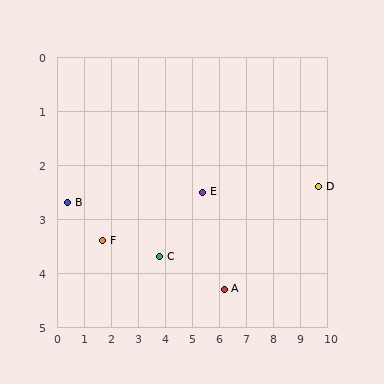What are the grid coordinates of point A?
Point A is at approximately (6.2, 4.3).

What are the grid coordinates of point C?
Point C is at approximately (3.8, 3.7).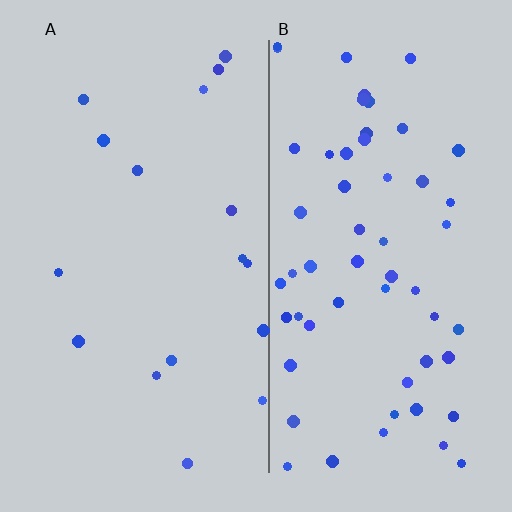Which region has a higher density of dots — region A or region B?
B (the right).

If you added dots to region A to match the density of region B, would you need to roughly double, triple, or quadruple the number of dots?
Approximately triple.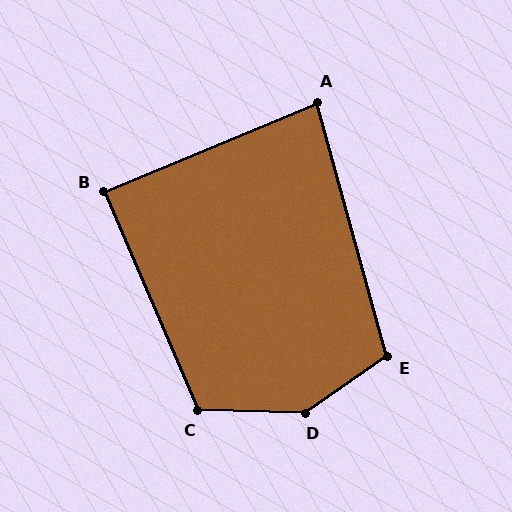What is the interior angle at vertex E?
Approximately 110 degrees (obtuse).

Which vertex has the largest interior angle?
D, at approximately 143 degrees.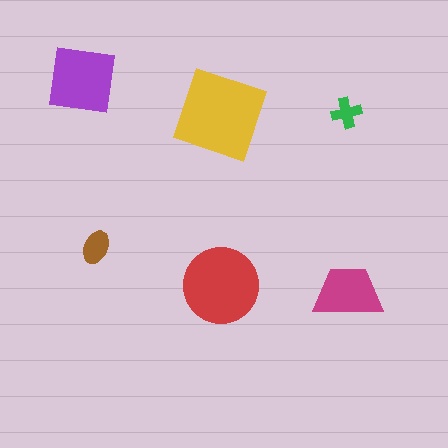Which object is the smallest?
The green cross.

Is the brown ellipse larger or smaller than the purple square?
Smaller.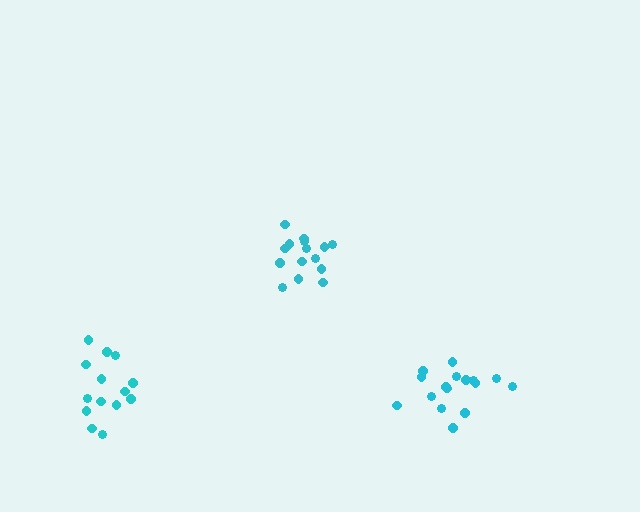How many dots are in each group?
Group 1: 16 dots, Group 2: 16 dots, Group 3: 14 dots (46 total).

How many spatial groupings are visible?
There are 3 spatial groupings.